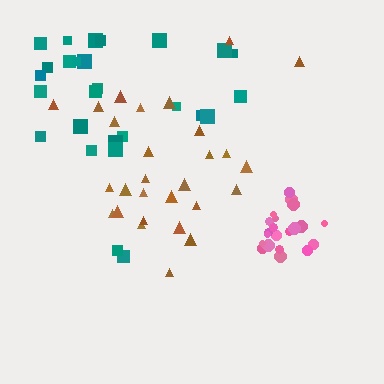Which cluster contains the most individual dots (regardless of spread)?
Brown (28).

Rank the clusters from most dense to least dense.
pink, brown, teal.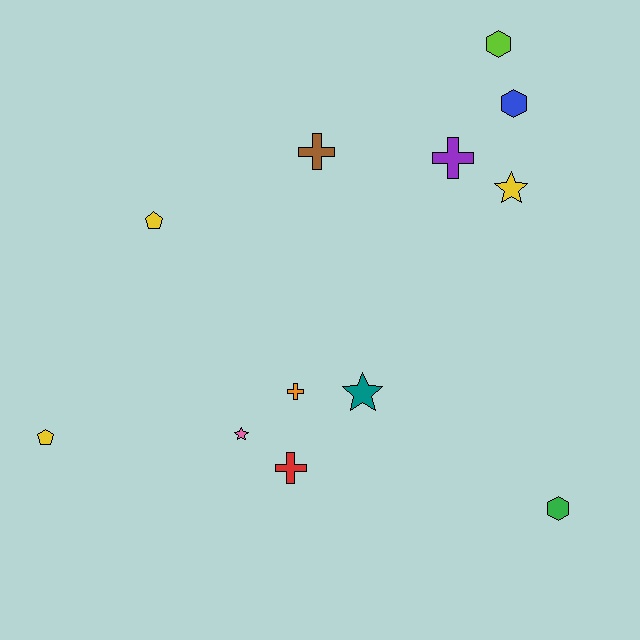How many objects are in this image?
There are 12 objects.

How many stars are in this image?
There are 3 stars.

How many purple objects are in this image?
There is 1 purple object.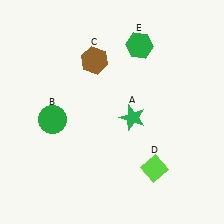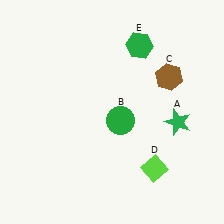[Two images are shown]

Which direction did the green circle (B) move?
The green circle (B) moved right.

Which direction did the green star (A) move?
The green star (A) moved right.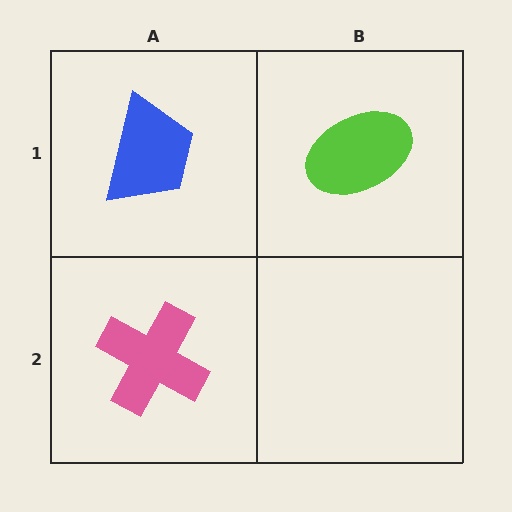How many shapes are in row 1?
2 shapes.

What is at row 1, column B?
A lime ellipse.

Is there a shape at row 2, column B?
No, that cell is empty.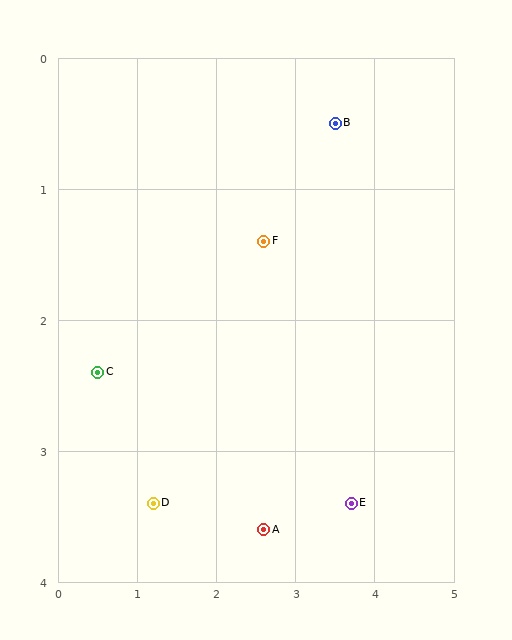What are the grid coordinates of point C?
Point C is at approximately (0.5, 2.4).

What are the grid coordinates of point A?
Point A is at approximately (2.6, 3.6).